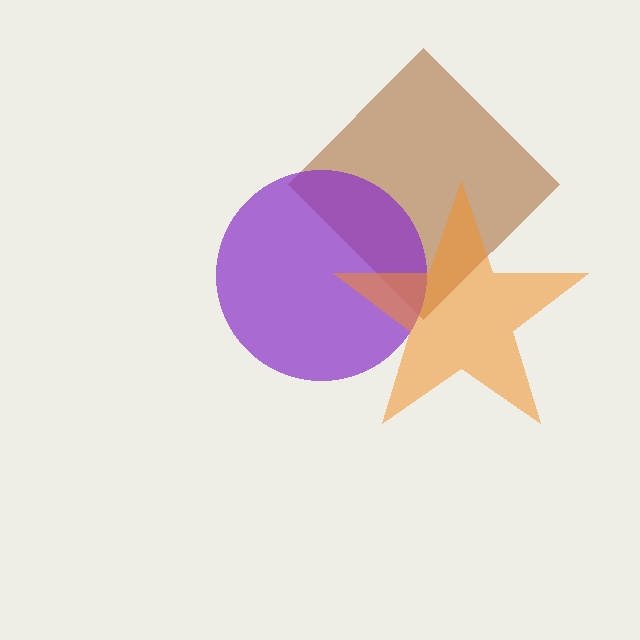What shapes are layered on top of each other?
The layered shapes are: a brown diamond, a purple circle, an orange star.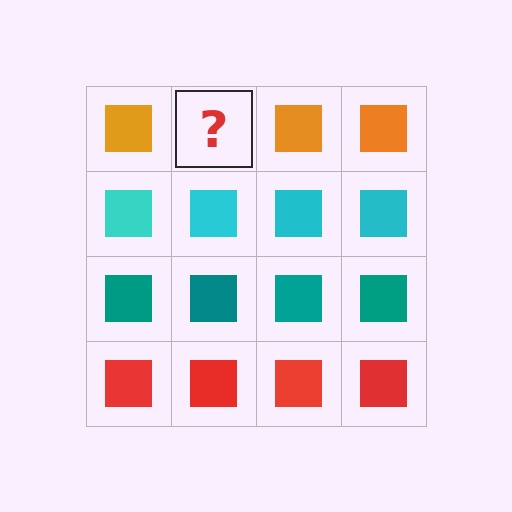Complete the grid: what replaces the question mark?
The question mark should be replaced with an orange square.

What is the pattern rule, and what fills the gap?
The rule is that each row has a consistent color. The gap should be filled with an orange square.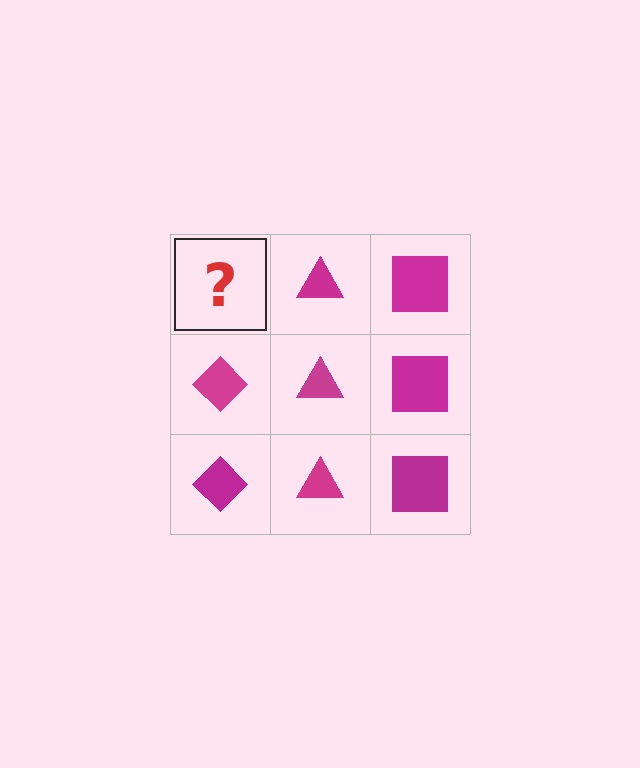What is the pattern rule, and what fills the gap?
The rule is that each column has a consistent shape. The gap should be filled with a magenta diamond.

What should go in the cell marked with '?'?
The missing cell should contain a magenta diamond.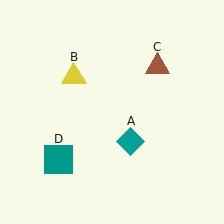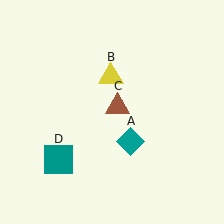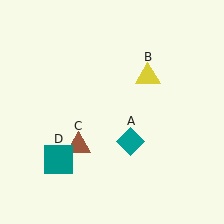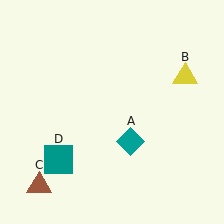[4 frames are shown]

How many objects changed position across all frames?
2 objects changed position: yellow triangle (object B), brown triangle (object C).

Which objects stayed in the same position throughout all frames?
Teal diamond (object A) and teal square (object D) remained stationary.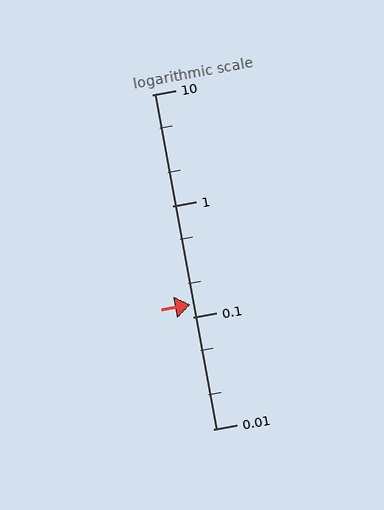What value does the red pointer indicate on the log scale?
The pointer indicates approximately 0.13.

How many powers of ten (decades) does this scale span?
The scale spans 3 decades, from 0.01 to 10.